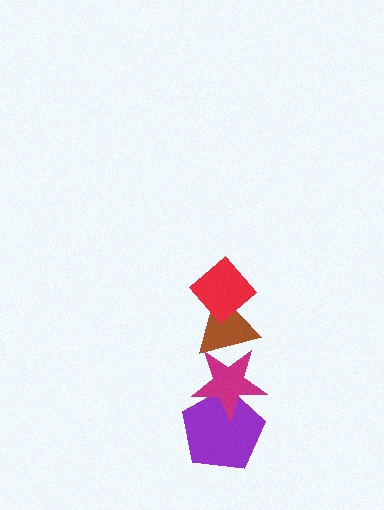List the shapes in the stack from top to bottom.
From top to bottom: the red diamond, the brown triangle, the magenta star, the purple pentagon.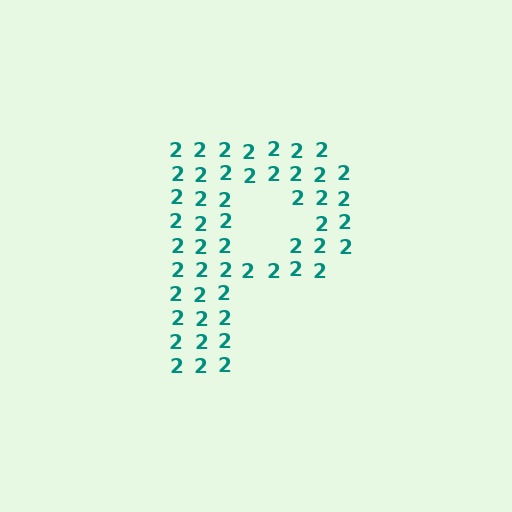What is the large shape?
The large shape is the letter P.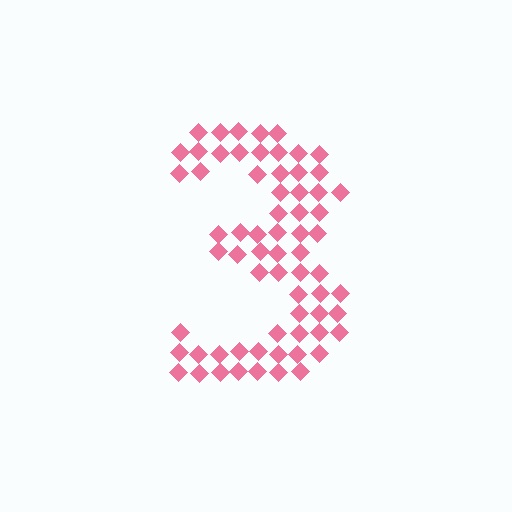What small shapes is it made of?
It is made of small diamonds.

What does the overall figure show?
The overall figure shows the digit 3.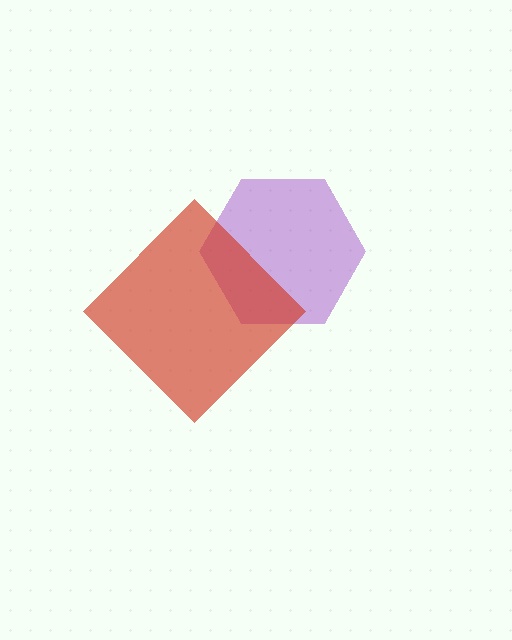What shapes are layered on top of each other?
The layered shapes are: a purple hexagon, a red diamond.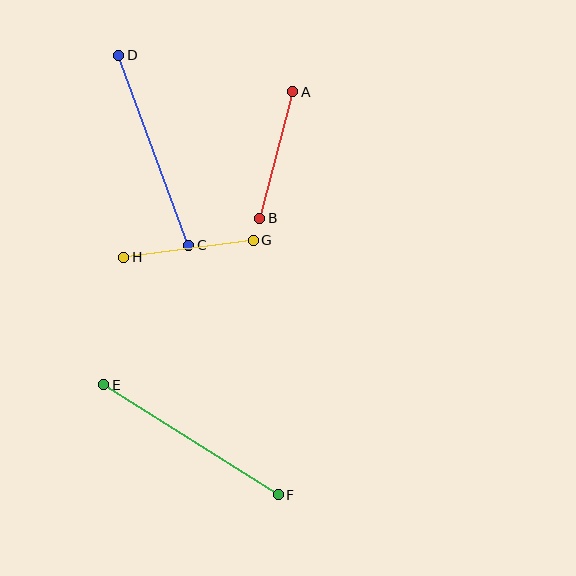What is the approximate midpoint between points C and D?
The midpoint is at approximately (154, 150) pixels.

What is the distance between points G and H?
The distance is approximately 131 pixels.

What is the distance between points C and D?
The distance is approximately 203 pixels.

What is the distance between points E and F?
The distance is approximately 207 pixels.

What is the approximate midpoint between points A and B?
The midpoint is at approximately (276, 155) pixels.